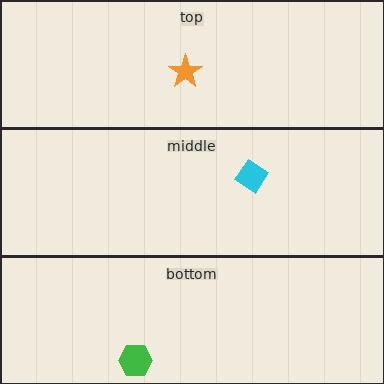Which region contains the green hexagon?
The bottom region.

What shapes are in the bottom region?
The green hexagon.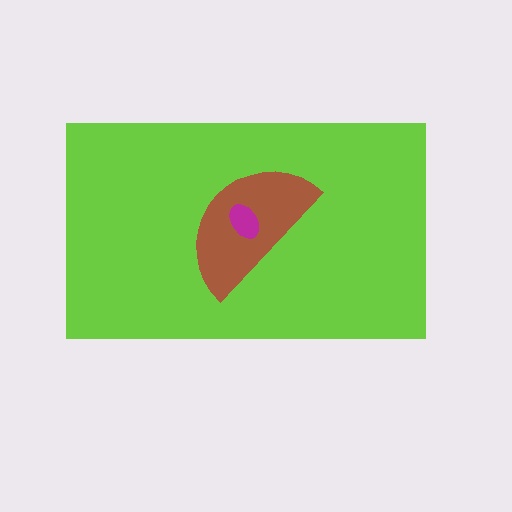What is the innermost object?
The magenta ellipse.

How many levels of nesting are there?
3.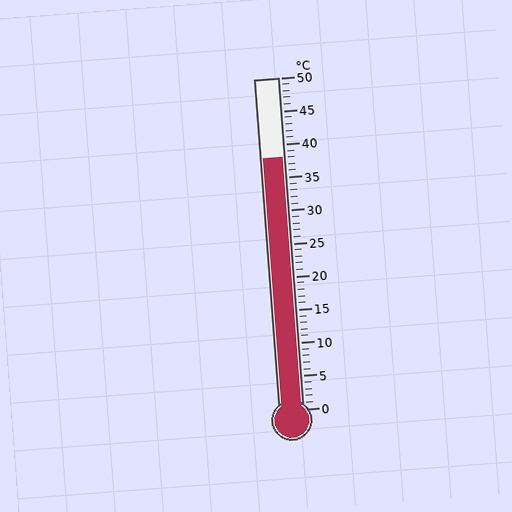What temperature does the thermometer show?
The thermometer shows approximately 38°C.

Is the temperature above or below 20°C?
The temperature is above 20°C.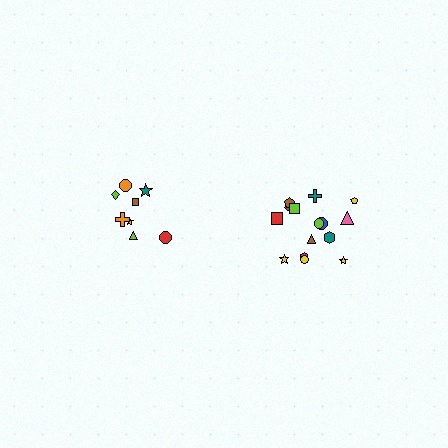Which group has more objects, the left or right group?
The right group.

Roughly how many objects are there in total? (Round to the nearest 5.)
Roughly 25 objects in total.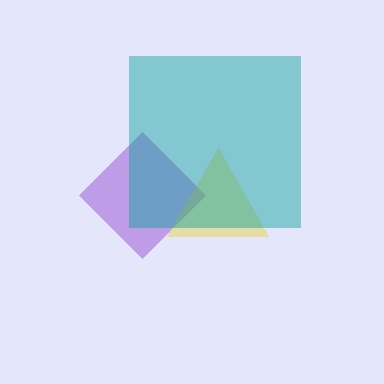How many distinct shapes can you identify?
There are 3 distinct shapes: a purple diamond, a yellow triangle, a teal square.